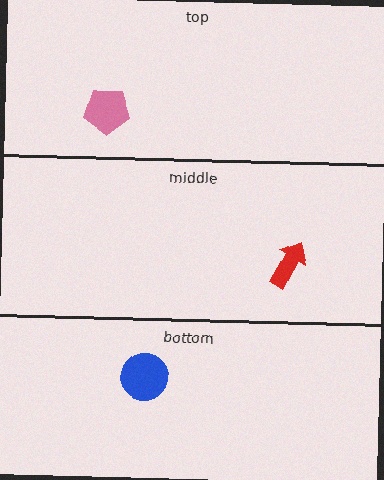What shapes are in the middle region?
The red arrow.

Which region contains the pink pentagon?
The top region.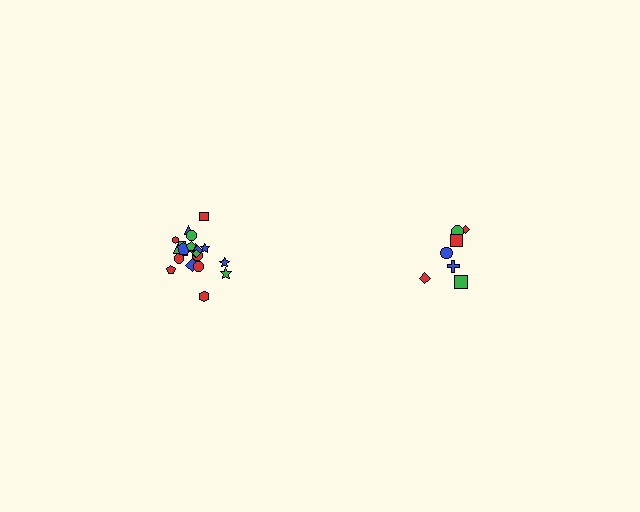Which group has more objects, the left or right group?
The left group.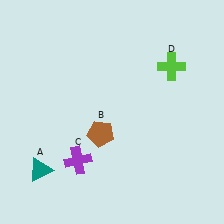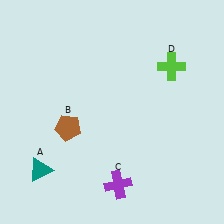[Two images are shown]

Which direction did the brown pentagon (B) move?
The brown pentagon (B) moved left.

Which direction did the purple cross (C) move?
The purple cross (C) moved right.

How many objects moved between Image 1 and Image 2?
2 objects moved between the two images.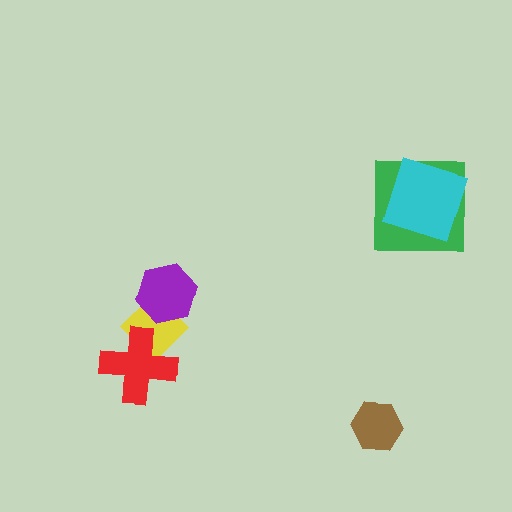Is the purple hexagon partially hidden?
No, no other shape covers it.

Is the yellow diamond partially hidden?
Yes, it is partially covered by another shape.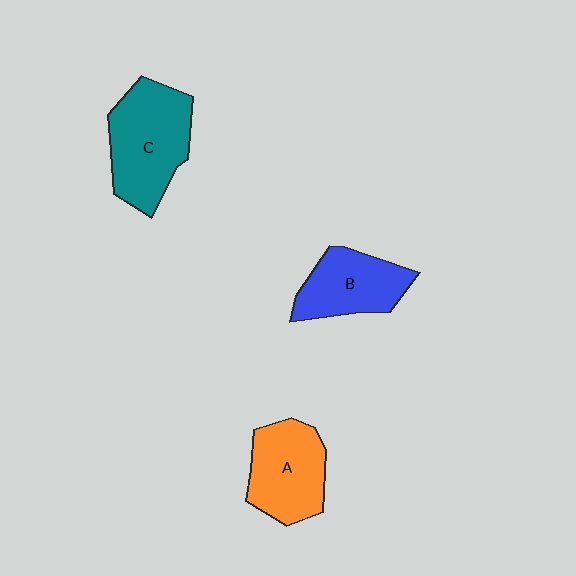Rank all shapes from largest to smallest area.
From largest to smallest: C (teal), A (orange), B (blue).